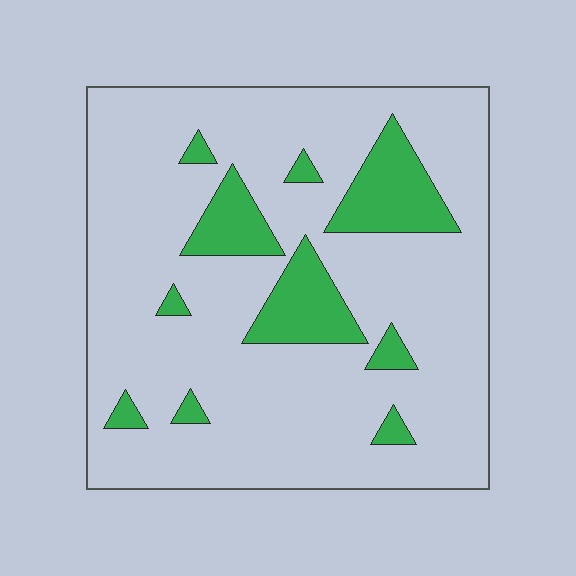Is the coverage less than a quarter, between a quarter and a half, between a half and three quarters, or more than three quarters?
Less than a quarter.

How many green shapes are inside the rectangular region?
10.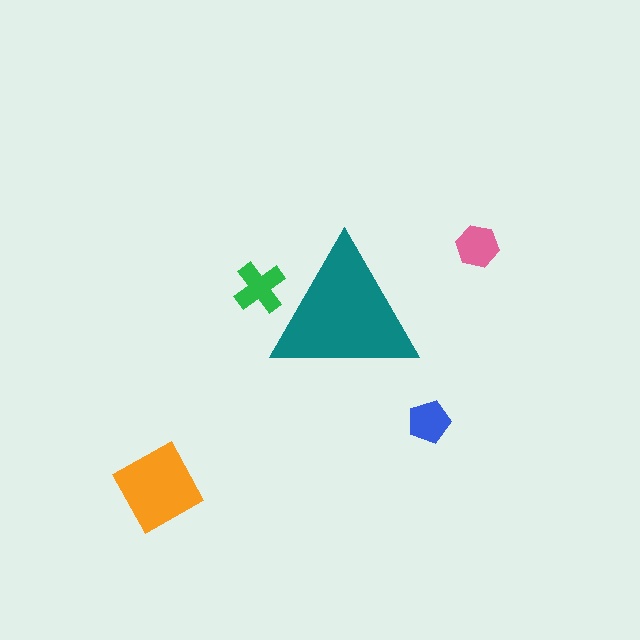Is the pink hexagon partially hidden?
No, the pink hexagon is fully visible.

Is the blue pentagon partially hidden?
No, the blue pentagon is fully visible.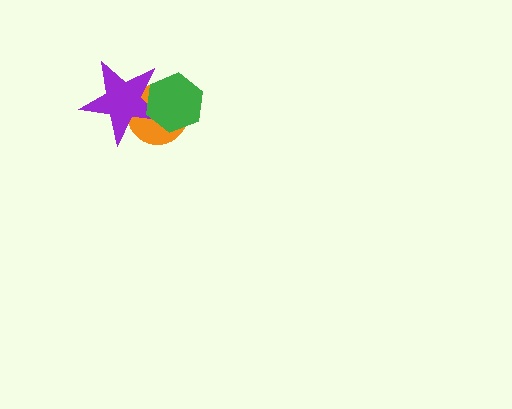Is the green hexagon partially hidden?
No, no other shape covers it.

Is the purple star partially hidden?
Yes, it is partially covered by another shape.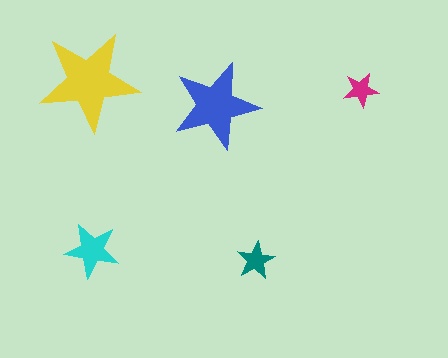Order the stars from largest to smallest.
the yellow one, the blue one, the cyan one, the teal one, the magenta one.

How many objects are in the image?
There are 5 objects in the image.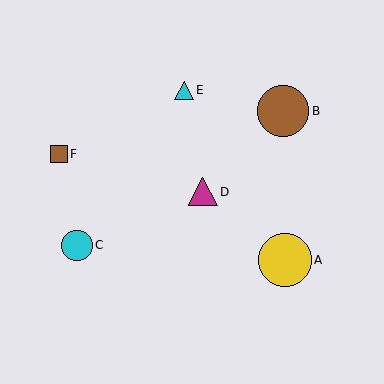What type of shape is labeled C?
Shape C is a cyan circle.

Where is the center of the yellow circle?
The center of the yellow circle is at (285, 260).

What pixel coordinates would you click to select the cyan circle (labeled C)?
Click at (77, 245) to select the cyan circle C.